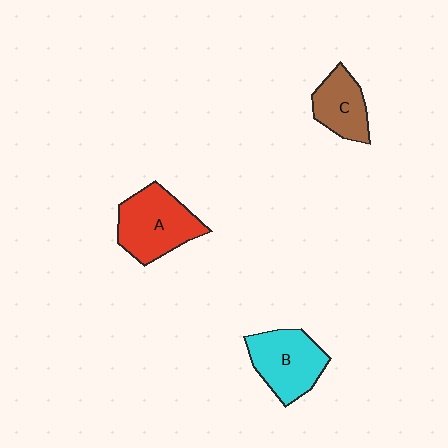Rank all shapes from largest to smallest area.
From largest to smallest: A (red), B (cyan), C (brown).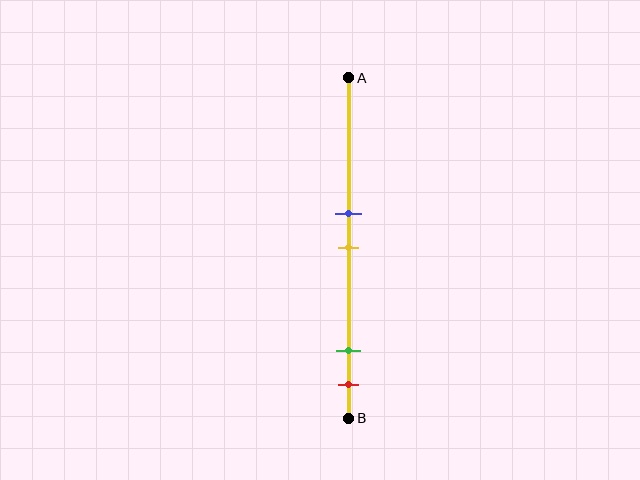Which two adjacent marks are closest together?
The blue and yellow marks are the closest adjacent pair.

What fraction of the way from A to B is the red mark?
The red mark is approximately 90% (0.9) of the way from A to B.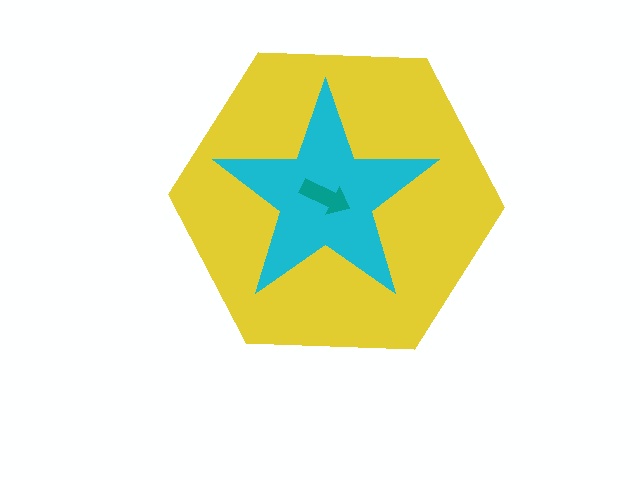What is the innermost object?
The teal arrow.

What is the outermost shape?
The yellow hexagon.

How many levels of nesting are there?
3.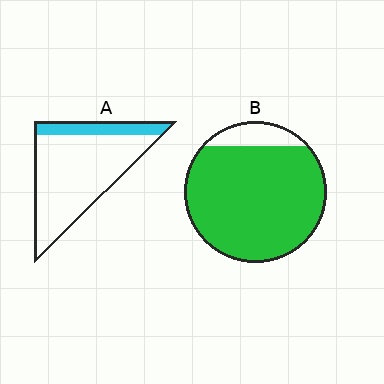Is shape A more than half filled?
No.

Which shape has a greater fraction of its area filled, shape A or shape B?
Shape B.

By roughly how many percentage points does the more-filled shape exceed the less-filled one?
By roughly 70 percentage points (B over A).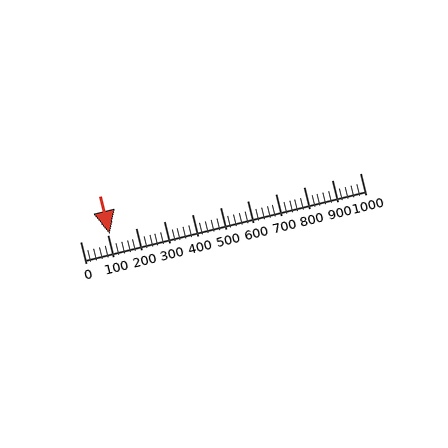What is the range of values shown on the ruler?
The ruler shows values from 0 to 1000.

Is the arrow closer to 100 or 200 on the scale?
The arrow is closer to 100.